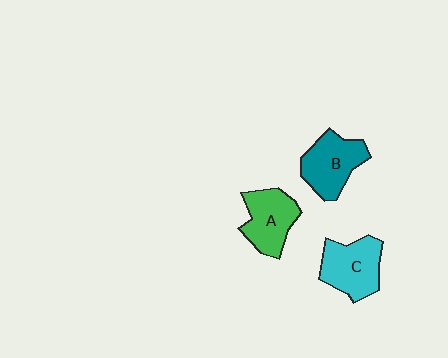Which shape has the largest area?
Shape C (cyan).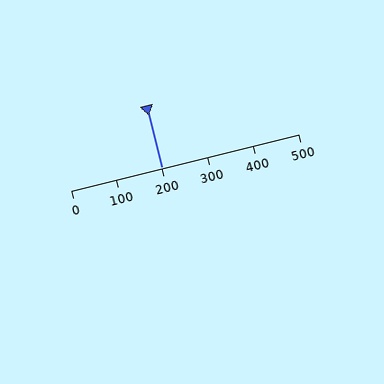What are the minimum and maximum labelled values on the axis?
The axis runs from 0 to 500.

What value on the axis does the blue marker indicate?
The marker indicates approximately 200.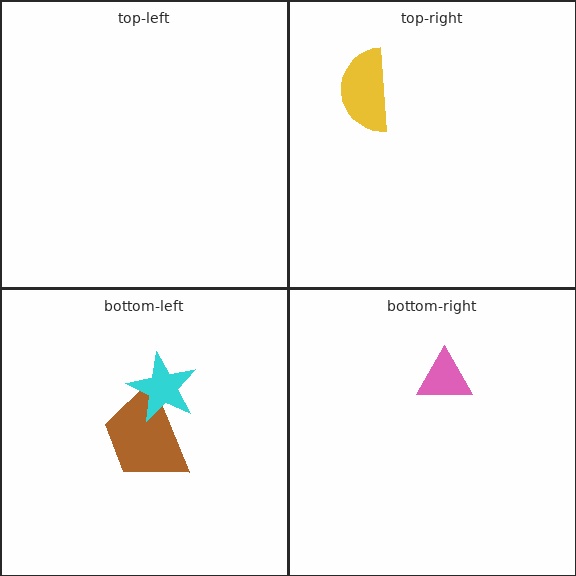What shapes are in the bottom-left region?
The brown trapezoid, the cyan star.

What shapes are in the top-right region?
The yellow semicircle.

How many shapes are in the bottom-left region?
2.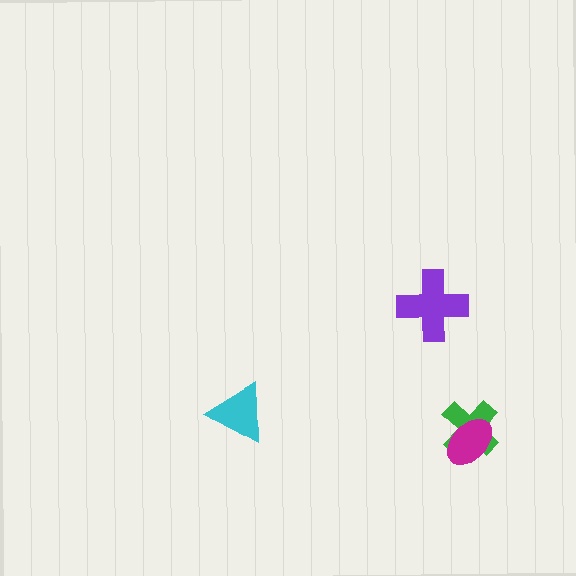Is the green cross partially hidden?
Yes, it is partially covered by another shape.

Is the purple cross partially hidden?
No, no other shape covers it.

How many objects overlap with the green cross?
1 object overlaps with the green cross.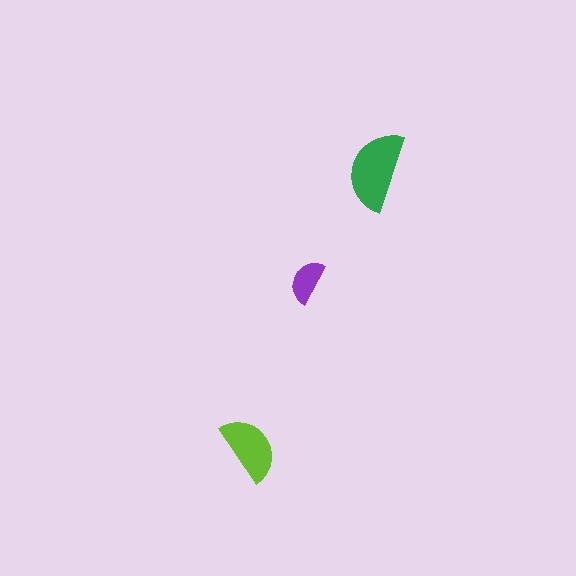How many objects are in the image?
There are 3 objects in the image.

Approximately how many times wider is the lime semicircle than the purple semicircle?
About 1.5 times wider.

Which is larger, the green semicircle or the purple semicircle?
The green one.